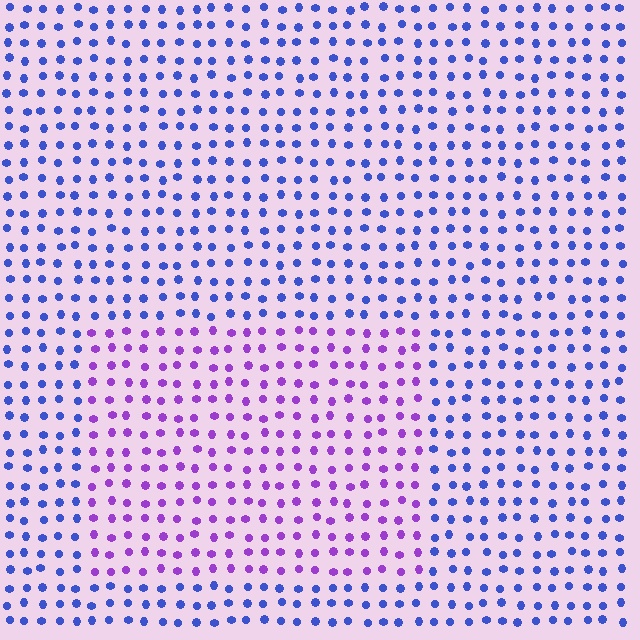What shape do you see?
I see a rectangle.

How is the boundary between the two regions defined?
The boundary is defined purely by a slight shift in hue (about 48 degrees). Spacing, size, and orientation are identical on both sides.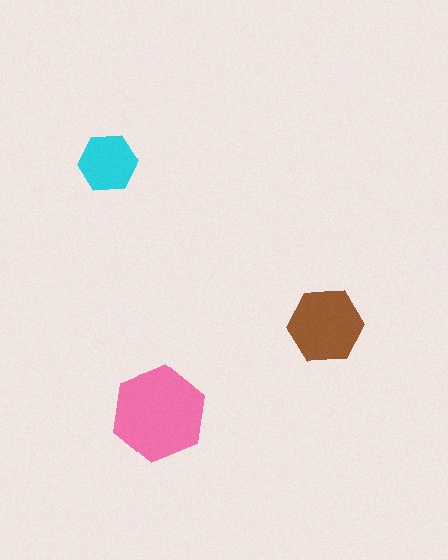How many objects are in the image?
There are 3 objects in the image.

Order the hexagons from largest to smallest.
the pink one, the brown one, the cyan one.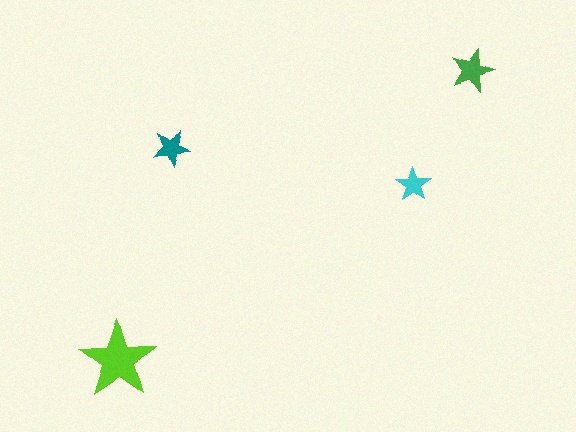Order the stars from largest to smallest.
the lime one, the green one, the teal one, the cyan one.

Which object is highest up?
The green star is topmost.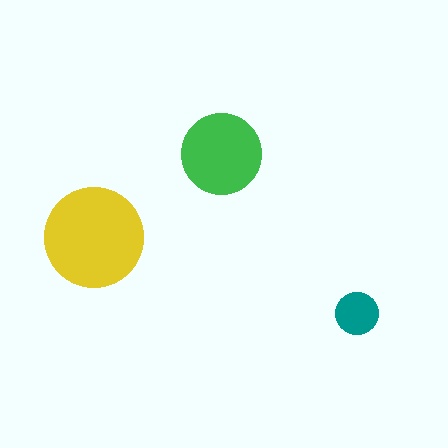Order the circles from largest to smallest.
the yellow one, the green one, the teal one.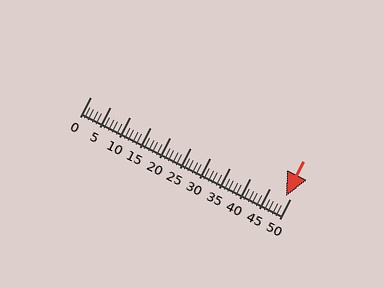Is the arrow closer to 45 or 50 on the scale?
The arrow is closer to 50.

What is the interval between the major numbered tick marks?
The major tick marks are spaced 5 units apart.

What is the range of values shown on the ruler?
The ruler shows values from 0 to 50.